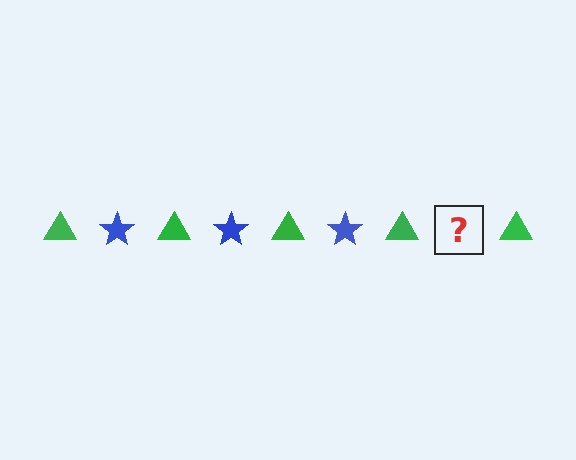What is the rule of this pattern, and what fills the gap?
The rule is that the pattern alternates between green triangle and blue star. The gap should be filled with a blue star.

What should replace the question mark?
The question mark should be replaced with a blue star.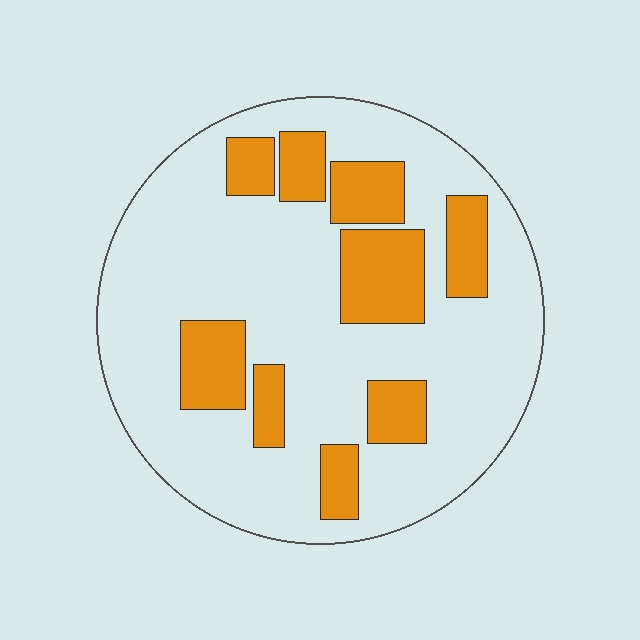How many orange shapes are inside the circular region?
9.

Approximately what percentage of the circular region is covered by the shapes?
Approximately 25%.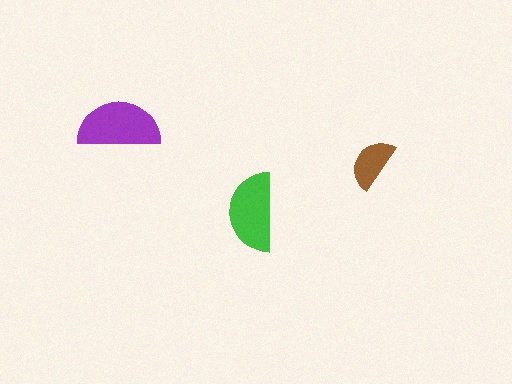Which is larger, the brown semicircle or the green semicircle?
The green one.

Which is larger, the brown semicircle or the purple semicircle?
The purple one.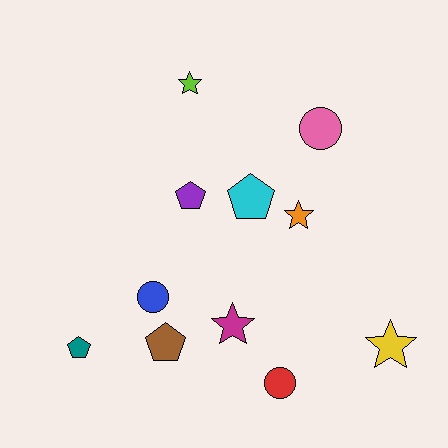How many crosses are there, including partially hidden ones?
There are no crosses.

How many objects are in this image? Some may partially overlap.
There are 11 objects.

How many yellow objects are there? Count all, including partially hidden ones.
There is 1 yellow object.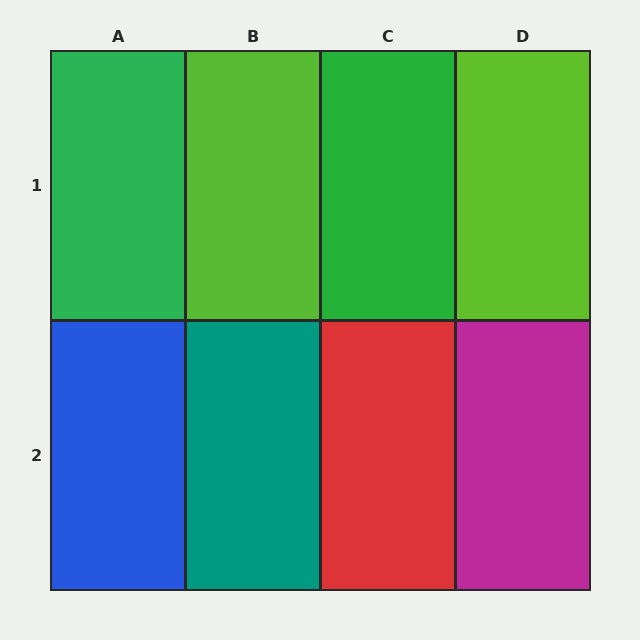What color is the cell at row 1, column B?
Lime.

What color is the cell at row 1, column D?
Lime.